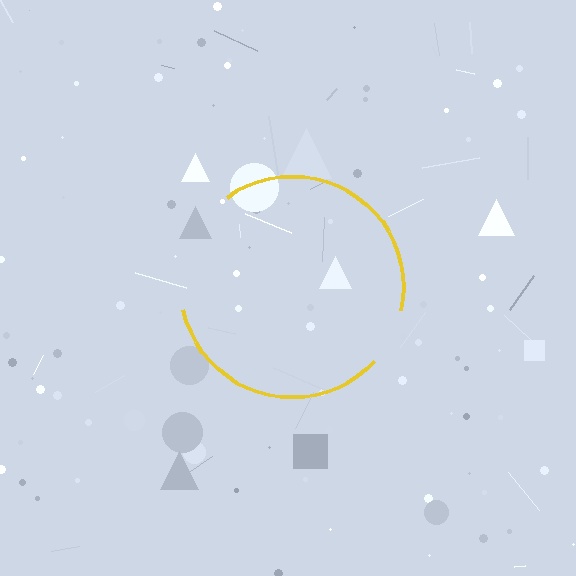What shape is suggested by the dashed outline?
The dashed outline suggests a circle.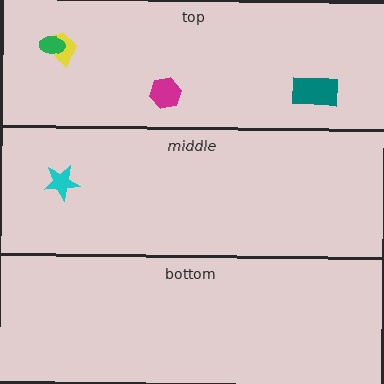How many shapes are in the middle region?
1.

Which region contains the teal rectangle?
The top region.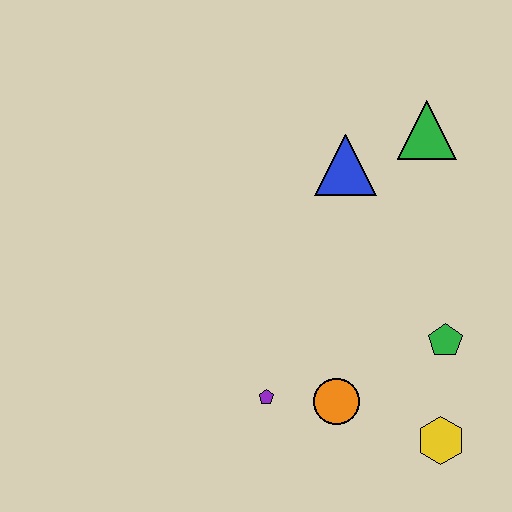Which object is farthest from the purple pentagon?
The green triangle is farthest from the purple pentagon.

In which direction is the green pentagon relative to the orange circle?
The green pentagon is to the right of the orange circle.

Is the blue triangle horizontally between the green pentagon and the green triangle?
No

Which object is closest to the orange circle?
The purple pentagon is closest to the orange circle.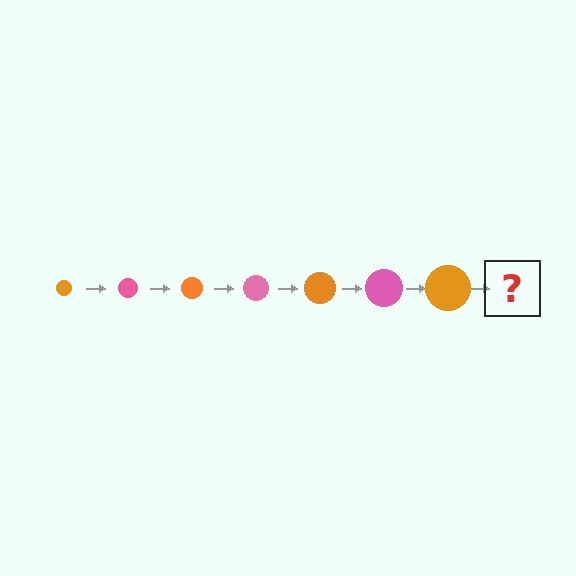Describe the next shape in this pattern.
It should be a pink circle, larger than the previous one.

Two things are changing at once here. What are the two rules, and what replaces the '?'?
The two rules are that the circle grows larger each step and the color cycles through orange and pink. The '?' should be a pink circle, larger than the previous one.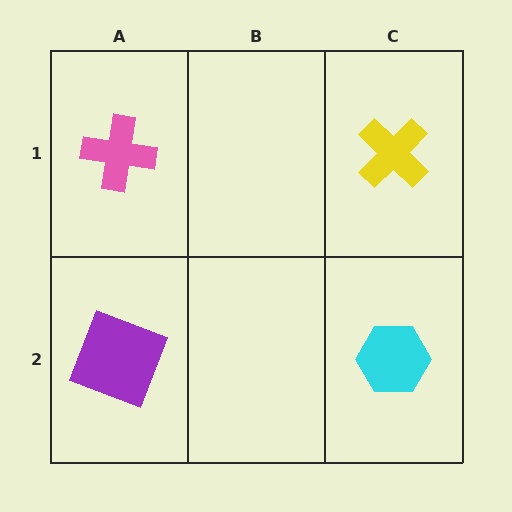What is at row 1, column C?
A yellow cross.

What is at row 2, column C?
A cyan hexagon.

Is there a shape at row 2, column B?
No, that cell is empty.